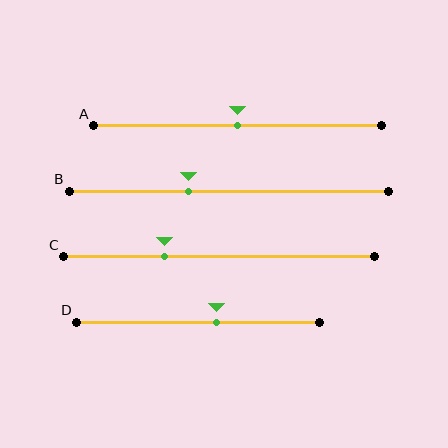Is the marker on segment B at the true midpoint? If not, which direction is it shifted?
No, the marker on segment B is shifted to the left by about 13% of the segment length.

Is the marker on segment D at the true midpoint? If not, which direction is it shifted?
No, the marker on segment D is shifted to the right by about 8% of the segment length.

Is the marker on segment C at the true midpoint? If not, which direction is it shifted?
No, the marker on segment C is shifted to the left by about 18% of the segment length.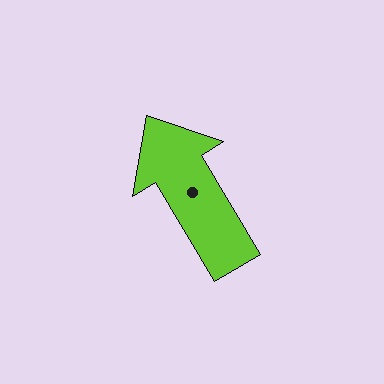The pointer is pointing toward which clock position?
Roughly 11 o'clock.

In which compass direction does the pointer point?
Northwest.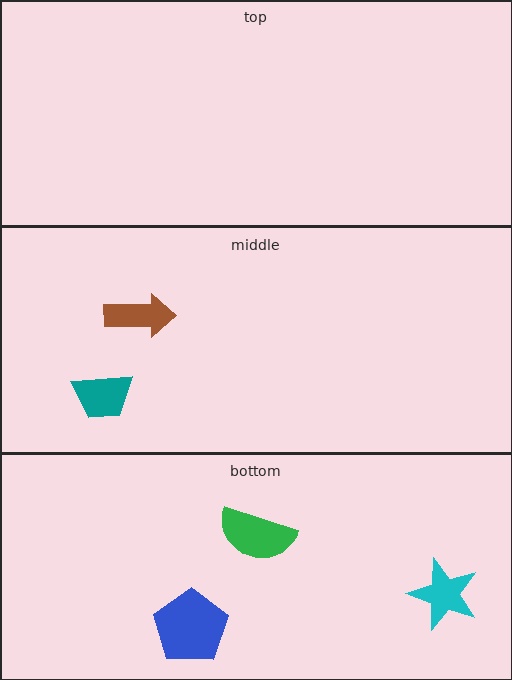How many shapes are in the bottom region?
3.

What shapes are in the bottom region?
The green semicircle, the cyan star, the blue pentagon.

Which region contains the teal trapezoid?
The middle region.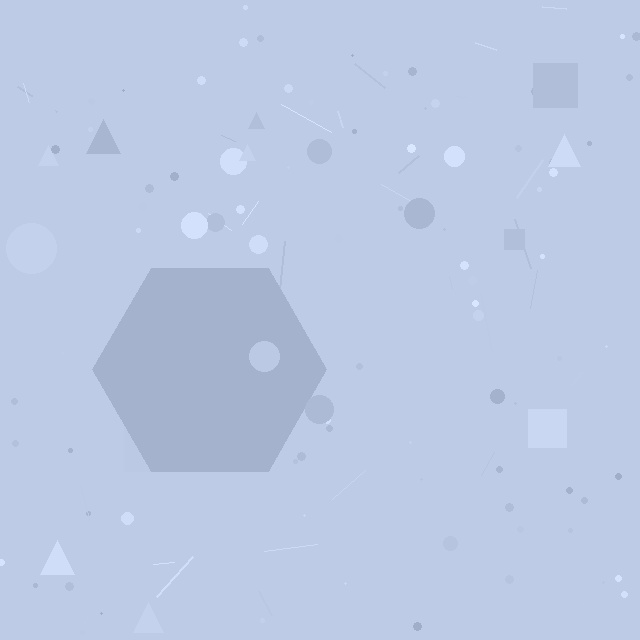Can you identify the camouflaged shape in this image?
The camouflaged shape is a hexagon.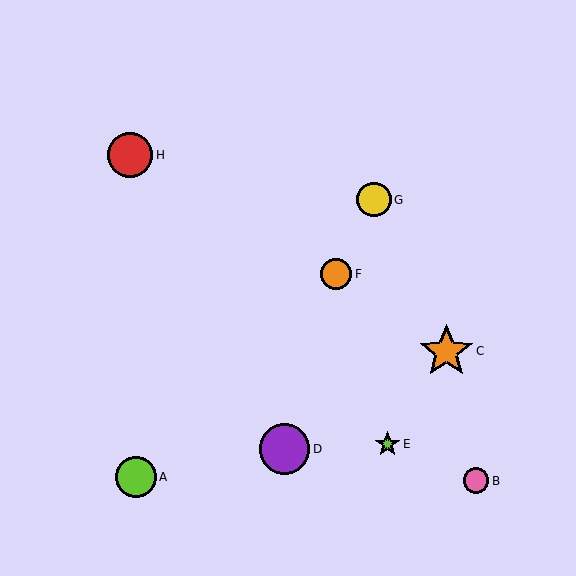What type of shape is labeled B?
Shape B is a pink circle.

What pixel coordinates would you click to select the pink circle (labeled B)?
Click at (476, 481) to select the pink circle B.